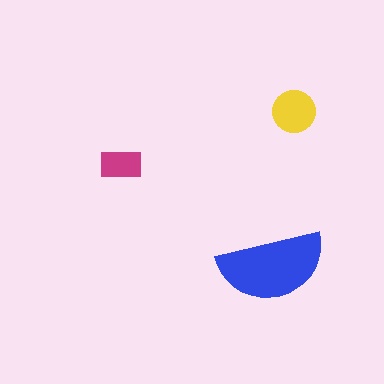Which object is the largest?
The blue semicircle.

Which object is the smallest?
The magenta rectangle.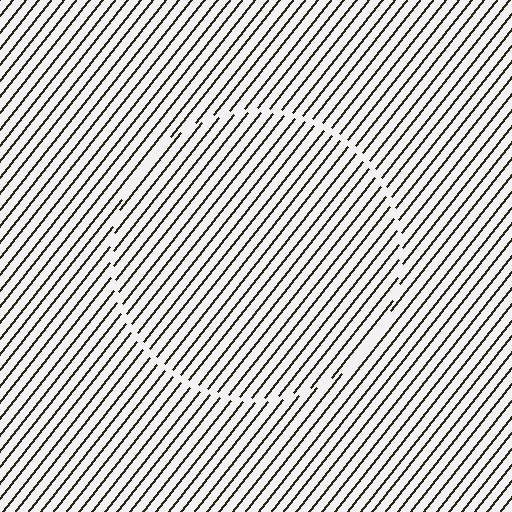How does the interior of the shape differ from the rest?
The interior of the shape contains the same grating, shifted by half a period — the contour is defined by the phase discontinuity where line-ends from the inner and outer gratings abut.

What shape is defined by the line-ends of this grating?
An illusory circle. The interior of the shape contains the same grating, shifted by half a period — the contour is defined by the phase discontinuity where line-ends from the inner and outer gratings abut.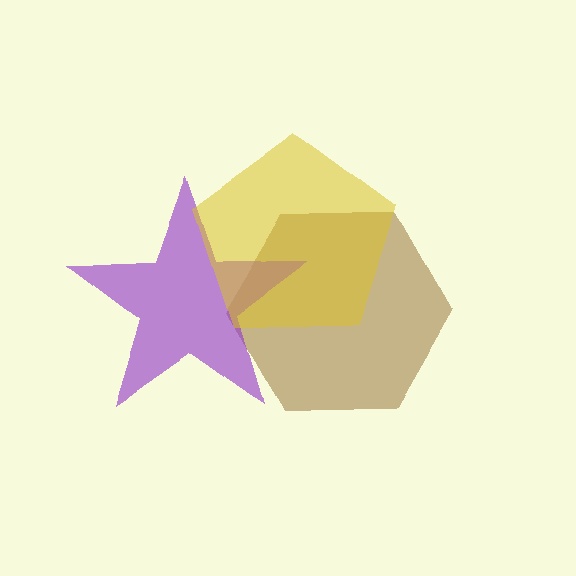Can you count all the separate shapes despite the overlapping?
Yes, there are 3 separate shapes.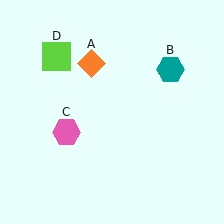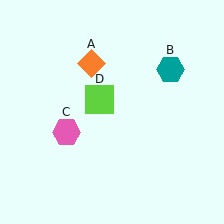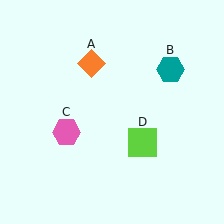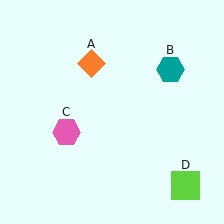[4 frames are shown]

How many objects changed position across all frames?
1 object changed position: lime square (object D).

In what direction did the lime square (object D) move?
The lime square (object D) moved down and to the right.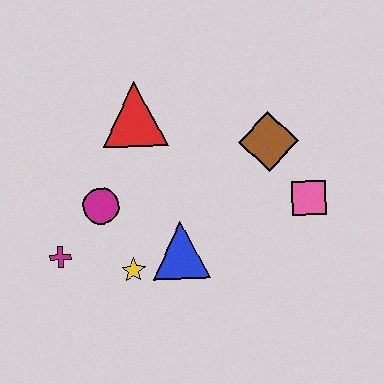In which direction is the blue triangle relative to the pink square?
The blue triangle is to the left of the pink square.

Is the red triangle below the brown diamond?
No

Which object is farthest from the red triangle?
The pink square is farthest from the red triangle.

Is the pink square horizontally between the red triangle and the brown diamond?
No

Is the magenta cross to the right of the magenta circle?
No